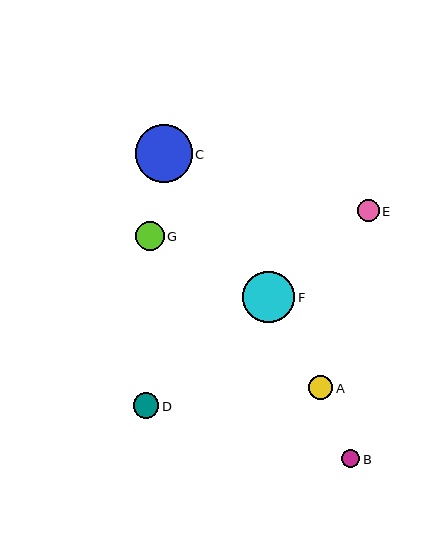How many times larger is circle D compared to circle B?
Circle D is approximately 1.4 times the size of circle B.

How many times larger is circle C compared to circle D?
Circle C is approximately 2.3 times the size of circle D.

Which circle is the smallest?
Circle B is the smallest with a size of approximately 18 pixels.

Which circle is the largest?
Circle C is the largest with a size of approximately 57 pixels.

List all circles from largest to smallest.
From largest to smallest: C, F, G, D, A, E, B.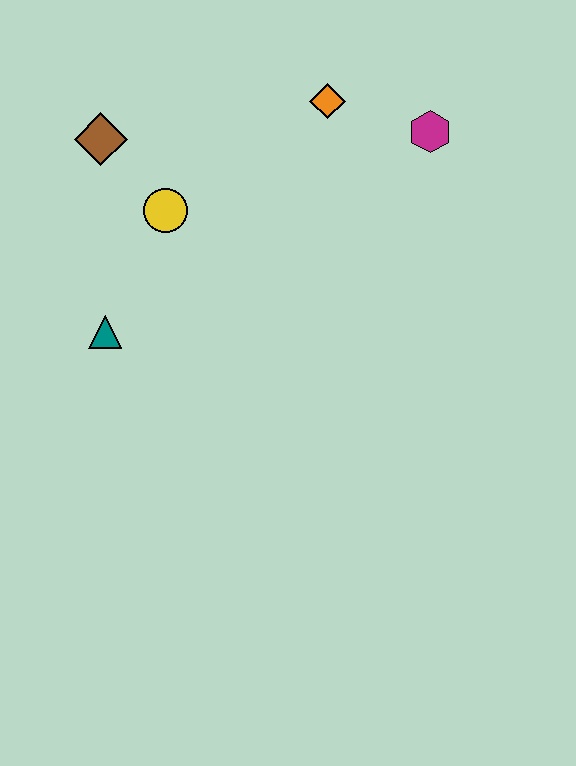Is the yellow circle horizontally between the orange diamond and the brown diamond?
Yes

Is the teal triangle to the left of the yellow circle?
Yes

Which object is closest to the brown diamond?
The yellow circle is closest to the brown diamond.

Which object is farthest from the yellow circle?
The magenta hexagon is farthest from the yellow circle.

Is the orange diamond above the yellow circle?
Yes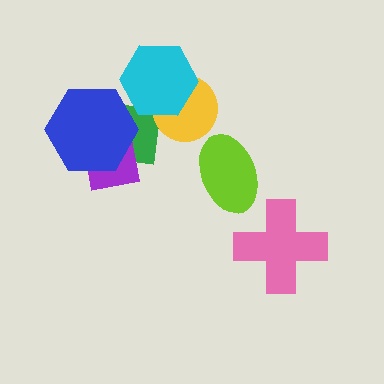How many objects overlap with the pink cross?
0 objects overlap with the pink cross.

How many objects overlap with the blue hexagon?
2 objects overlap with the blue hexagon.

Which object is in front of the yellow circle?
The cyan hexagon is in front of the yellow circle.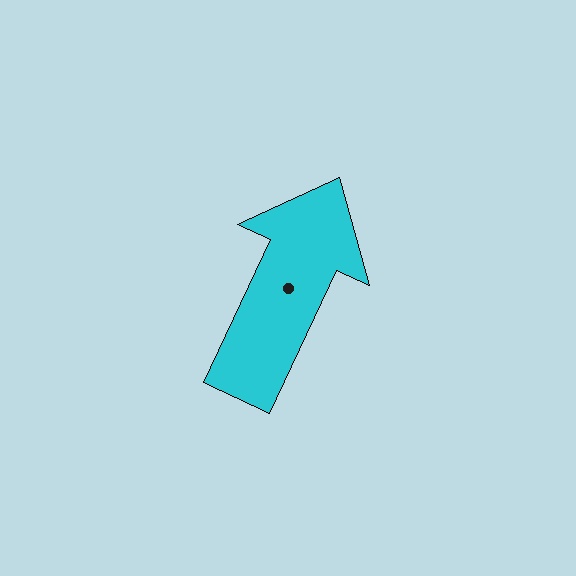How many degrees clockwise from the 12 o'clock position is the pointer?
Approximately 25 degrees.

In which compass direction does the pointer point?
Northeast.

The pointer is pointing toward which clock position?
Roughly 1 o'clock.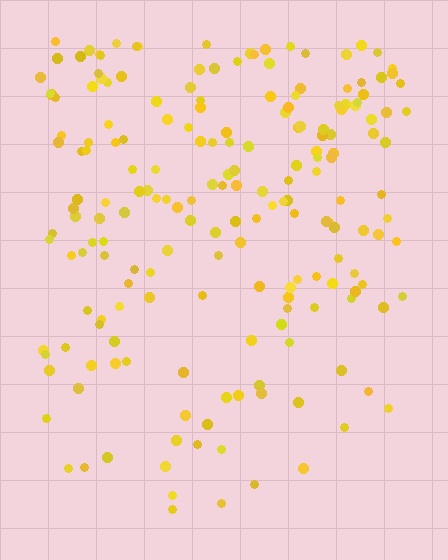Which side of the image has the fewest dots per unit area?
The bottom.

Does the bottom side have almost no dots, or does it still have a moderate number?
Still a moderate number, just noticeably fewer than the top.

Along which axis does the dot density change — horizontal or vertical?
Vertical.